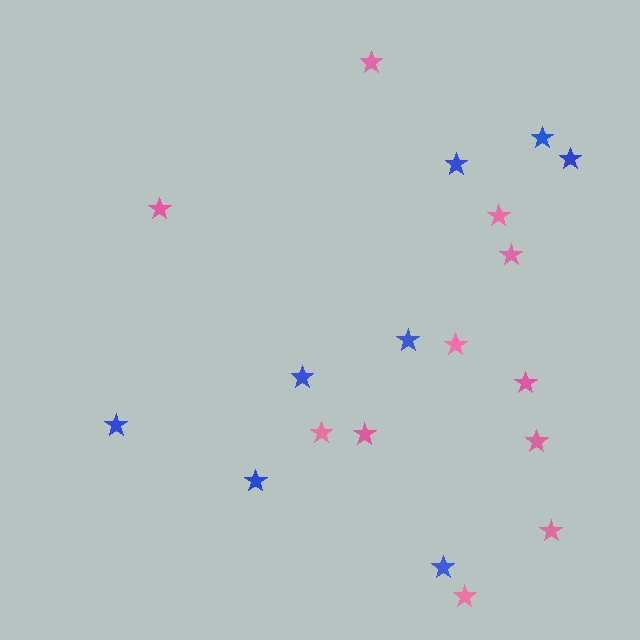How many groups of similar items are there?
There are 2 groups: one group of pink stars (11) and one group of blue stars (8).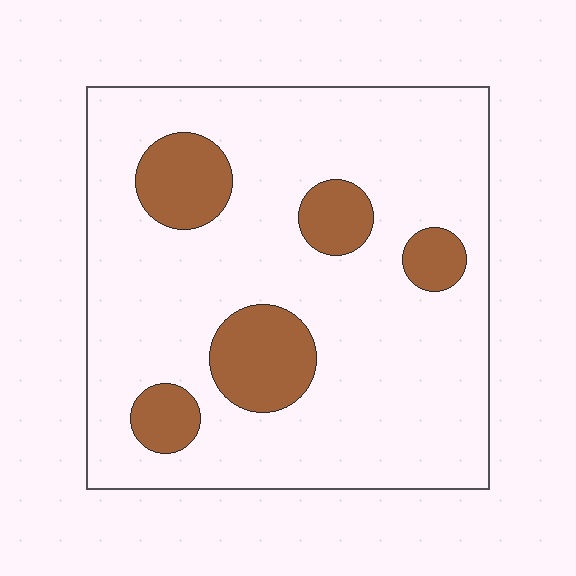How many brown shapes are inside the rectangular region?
5.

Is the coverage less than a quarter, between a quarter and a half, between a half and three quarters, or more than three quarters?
Less than a quarter.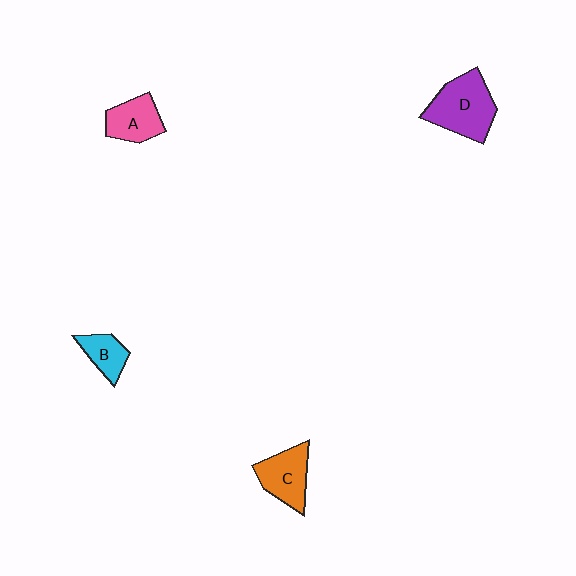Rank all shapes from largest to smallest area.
From largest to smallest: D (purple), C (orange), A (pink), B (cyan).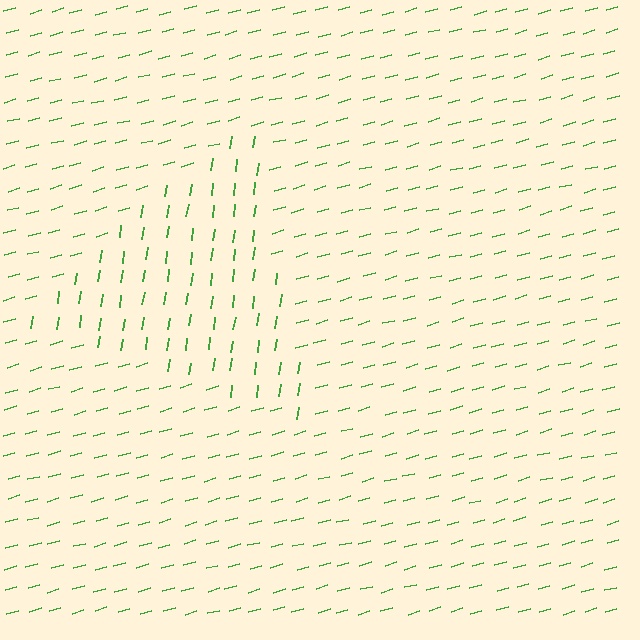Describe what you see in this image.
The image is filled with small green line segments. A triangle region in the image has lines oriented differently from the surrounding lines, creating a visible texture boundary.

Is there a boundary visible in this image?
Yes, there is a texture boundary formed by a change in line orientation.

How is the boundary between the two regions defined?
The boundary is defined purely by a change in line orientation (approximately 66 degrees difference). All lines are the same color and thickness.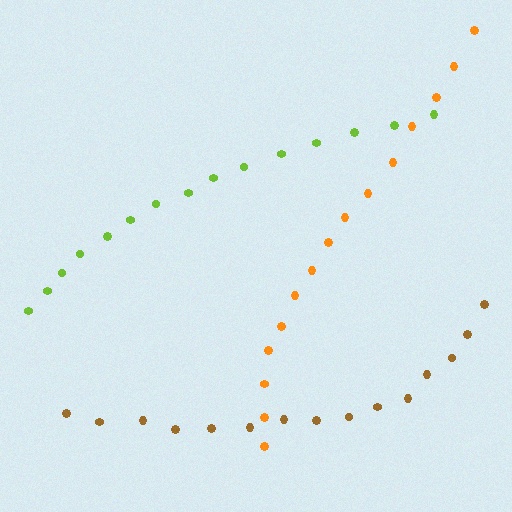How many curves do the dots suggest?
There are 3 distinct paths.